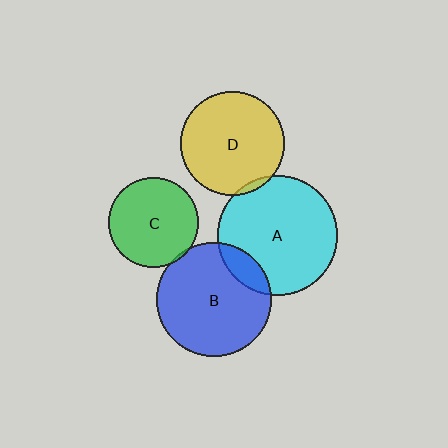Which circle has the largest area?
Circle A (cyan).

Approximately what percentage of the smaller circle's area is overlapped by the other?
Approximately 5%.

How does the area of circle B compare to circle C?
Approximately 1.6 times.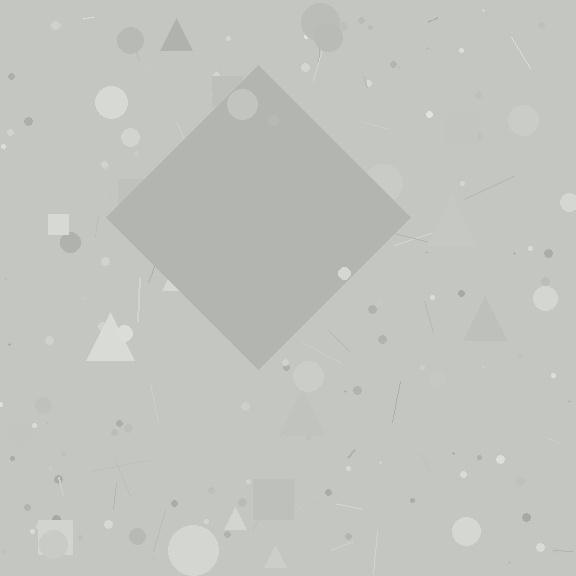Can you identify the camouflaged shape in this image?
The camouflaged shape is a diamond.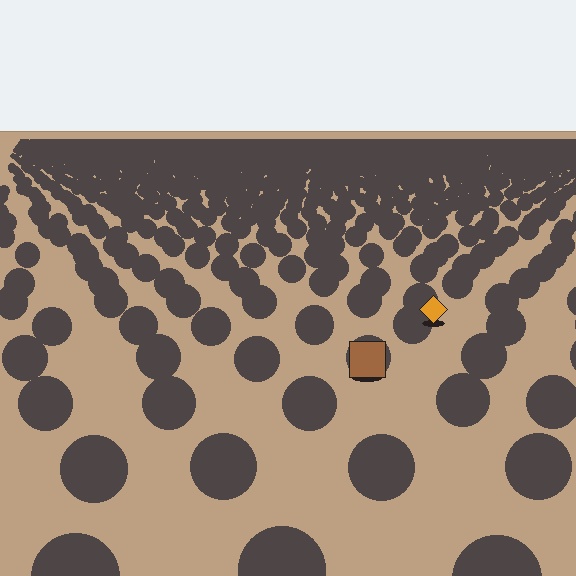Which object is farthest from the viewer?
The orange diamond is farthest from the viewer. It appears smaller and the ground texture around it is denser.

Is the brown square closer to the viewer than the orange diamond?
Yes. The brown square is closer — you can tell from the texture gradient: the ground texture is coarser near it.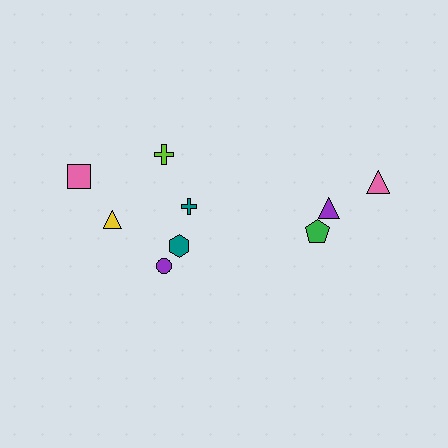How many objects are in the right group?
There are 3 objects.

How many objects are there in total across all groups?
There are 9 objects.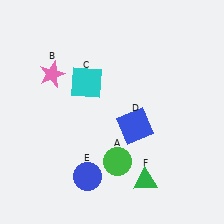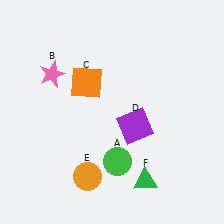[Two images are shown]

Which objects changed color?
C changed from cyan to orange. D changed from blue to purple. E changed from blue to orange.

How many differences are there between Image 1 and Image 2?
There are 3 differences between the two images.